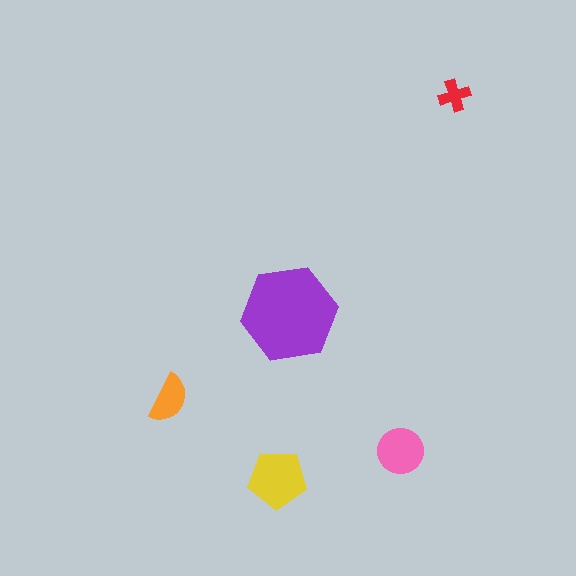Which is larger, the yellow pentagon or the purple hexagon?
The purple hexagon.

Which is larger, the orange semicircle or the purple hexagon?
The purple hexagon.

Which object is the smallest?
The red cross.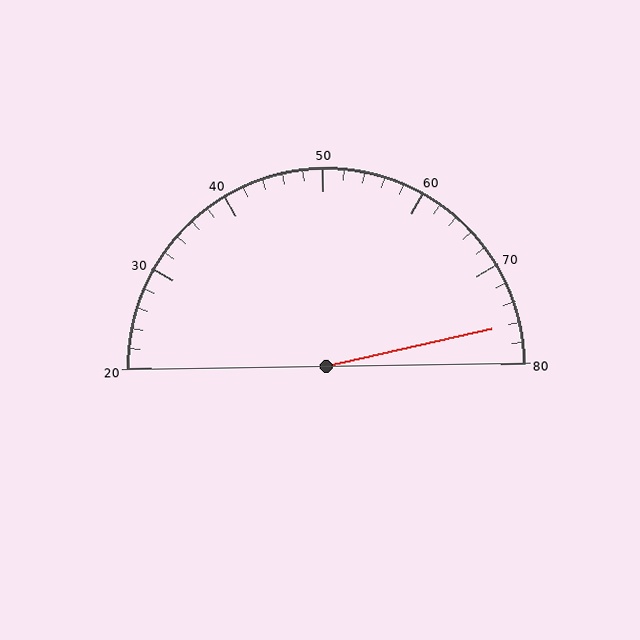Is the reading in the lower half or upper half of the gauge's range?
The reading is in the upper half of the range (20 to 80).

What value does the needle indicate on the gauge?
The needle indicates approximately 76.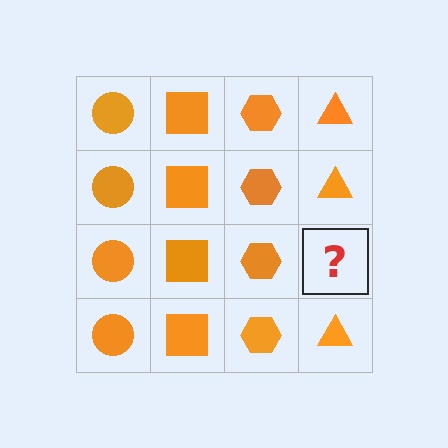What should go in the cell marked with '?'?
The missing cell should contain an orange triangle.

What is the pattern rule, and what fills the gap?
The rule is that each column has a consistent shape. The gap should be filled with an orange triangle.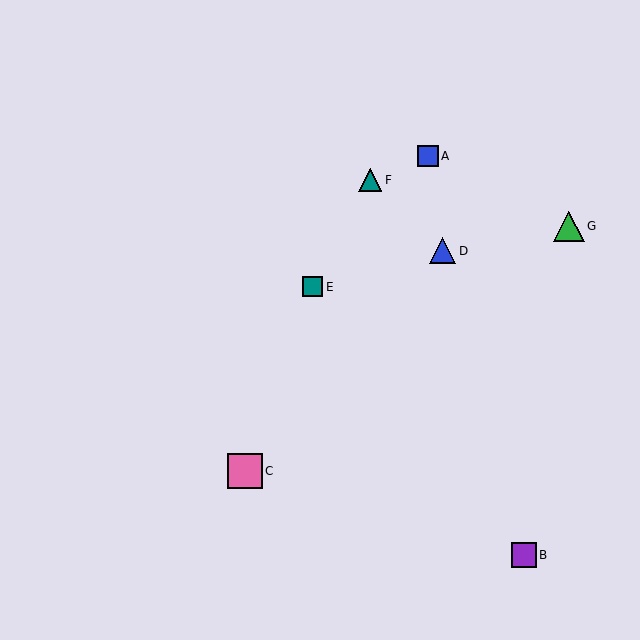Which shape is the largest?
The pink square (labeled C) is the largest.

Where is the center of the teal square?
The center of the teal square is at (313, 287).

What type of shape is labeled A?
Shape A is a blue square.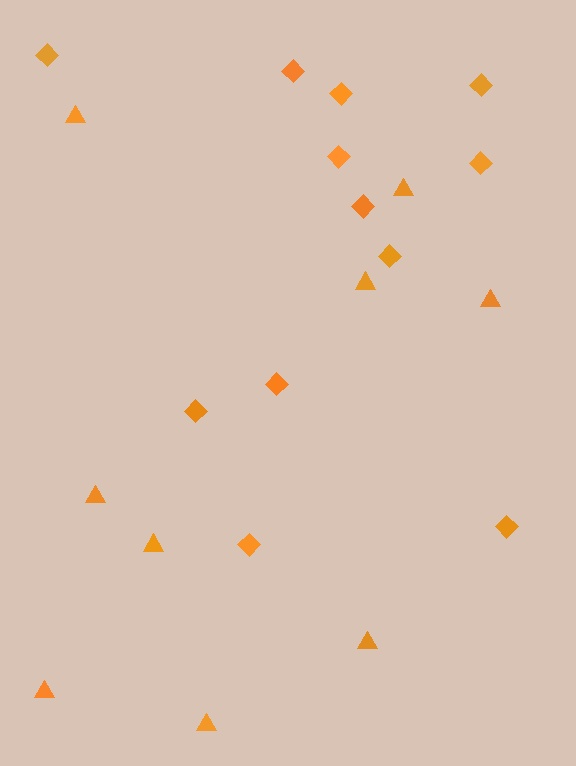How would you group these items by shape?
There are 2 groups: one group of triangles (9) and one group of diamonds (12).